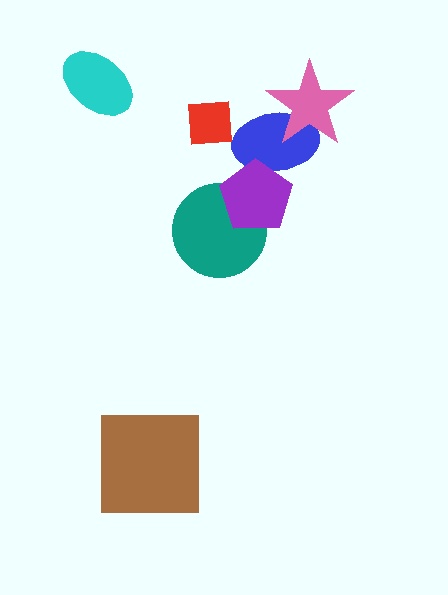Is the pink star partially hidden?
No, no other shape covers it.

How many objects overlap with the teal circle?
1 object overlaps with the teal circle.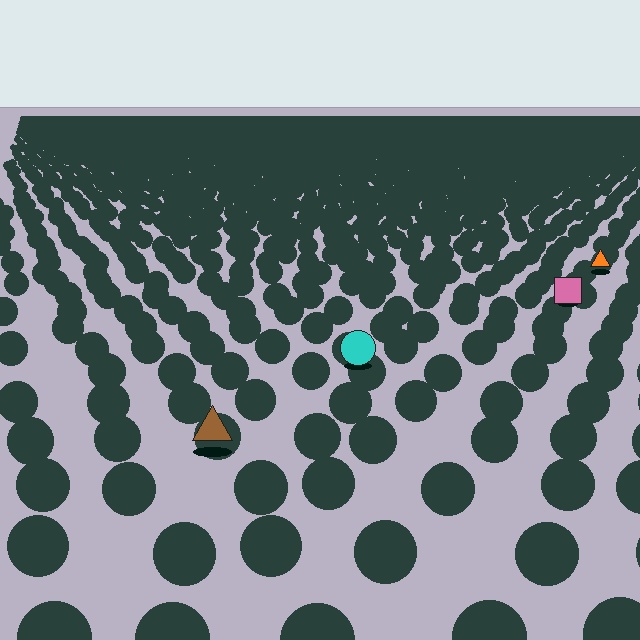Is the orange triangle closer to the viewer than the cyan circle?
No. The cyan circle is closer — you can tell from the texture gradient: the ground texture is coarser near it.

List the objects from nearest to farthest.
From nearest to farthest: the brown triangle, the cyan circle, the pink square, the orange triangle.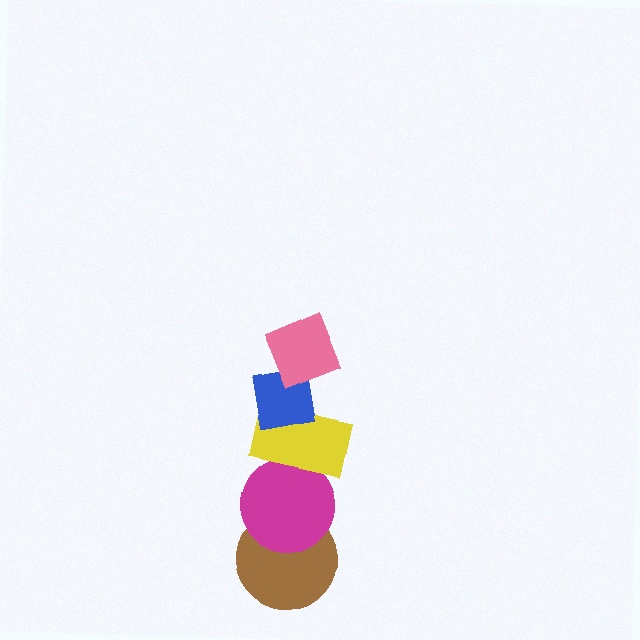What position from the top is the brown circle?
The brown circle is 5th from the top.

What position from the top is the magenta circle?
The magenta circle is 4th from the top.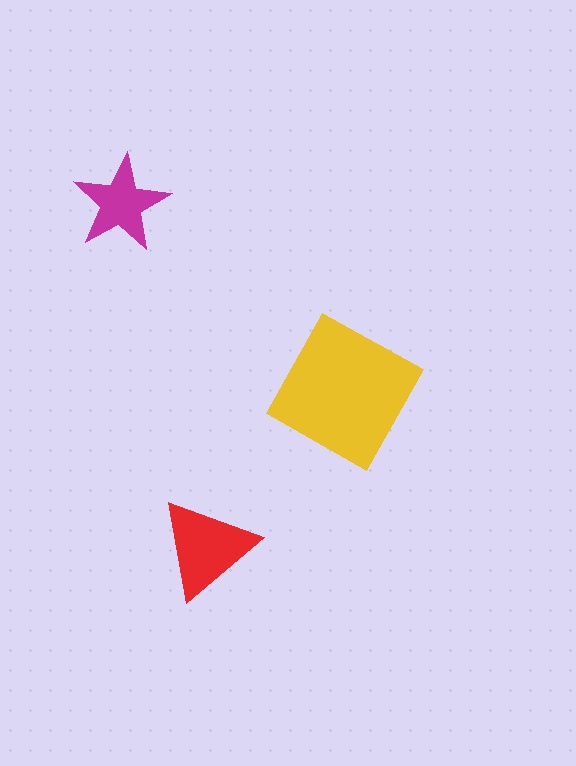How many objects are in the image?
There are 3 objects in the image.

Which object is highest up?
The magenta star is topmost.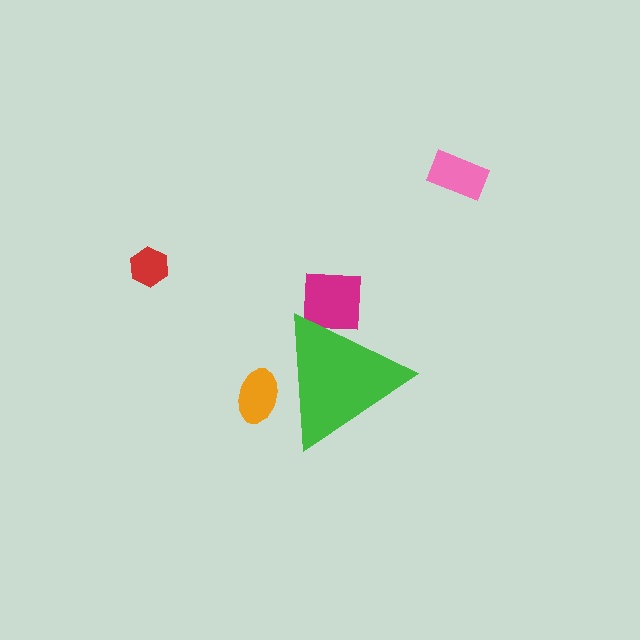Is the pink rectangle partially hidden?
No, the pink rectangle is fully visible.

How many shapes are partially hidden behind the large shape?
2 shapes are partially hidden.